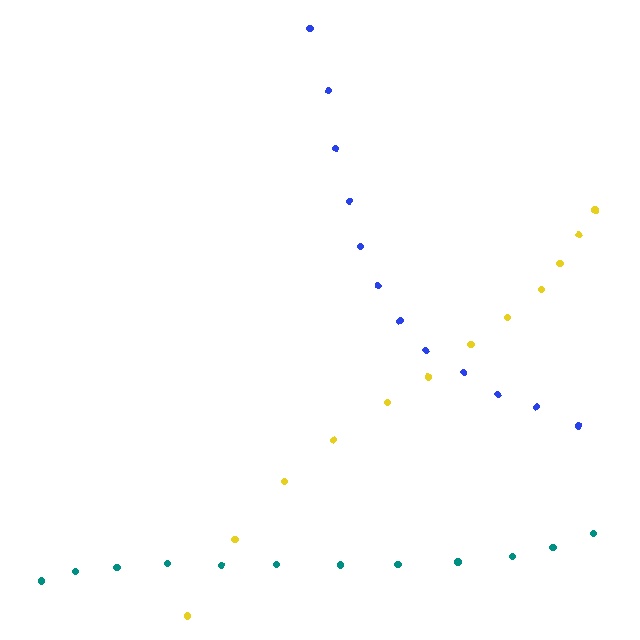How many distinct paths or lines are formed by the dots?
There are 3 distinct paths.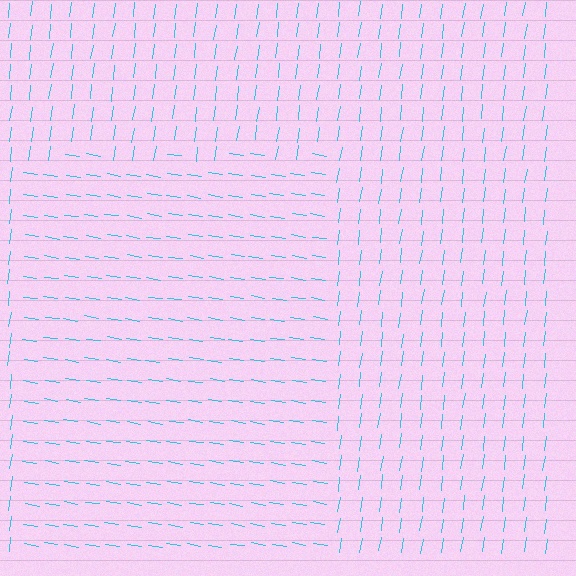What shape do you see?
I see a rectangle.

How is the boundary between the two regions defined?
The boundary is defined purely by a change in line orientation (approximately 89 degrees difference). All lines are the same color and thickness.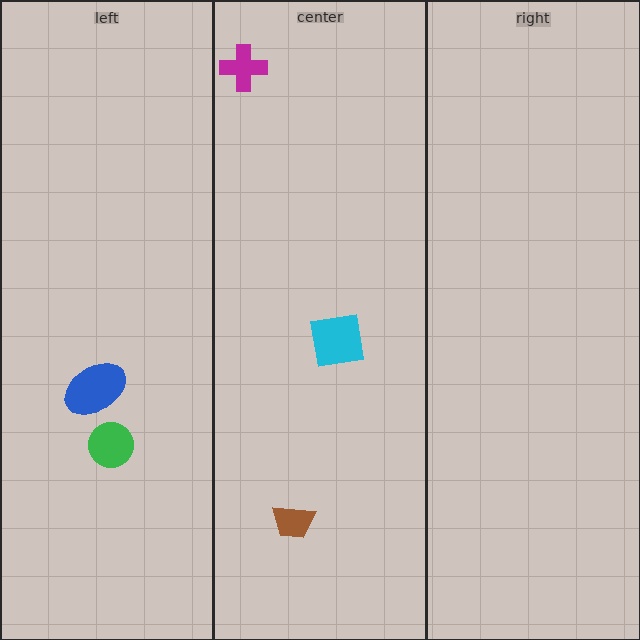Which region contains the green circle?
The left region.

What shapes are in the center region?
The cyan square, the magenta cross, the brown trapezoid.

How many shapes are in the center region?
3.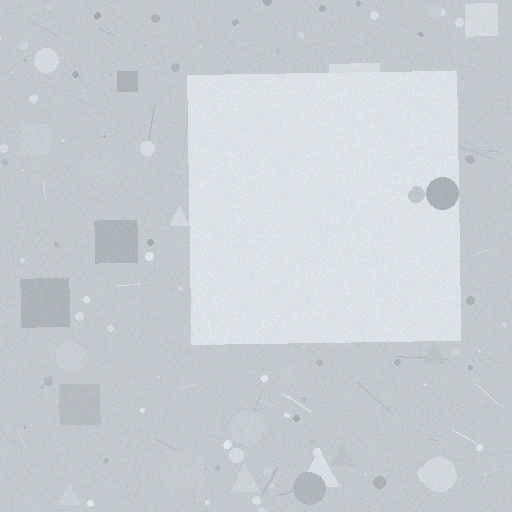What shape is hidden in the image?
A square is hidden in the image.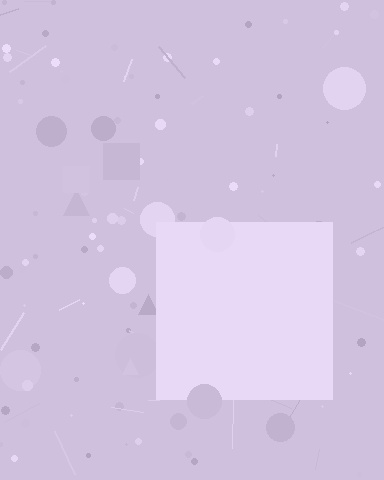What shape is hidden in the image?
A square is hidden in the image.